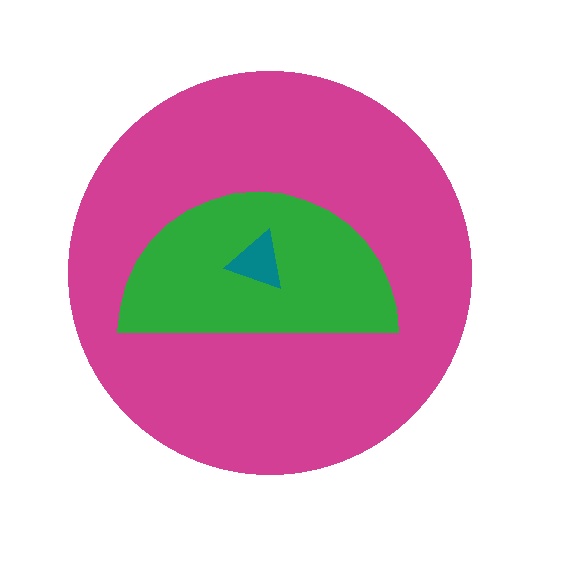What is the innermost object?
The teal triangle.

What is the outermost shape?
The magenta circle.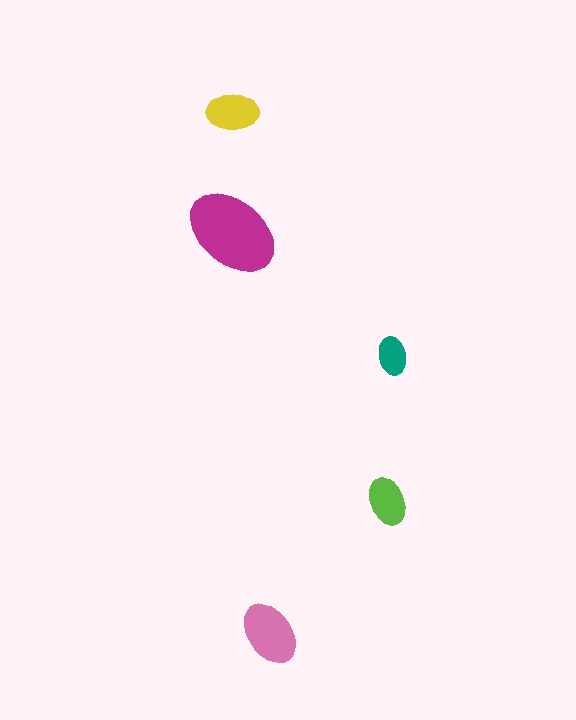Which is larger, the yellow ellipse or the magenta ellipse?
The magenta one.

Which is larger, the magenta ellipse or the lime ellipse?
The magenta one.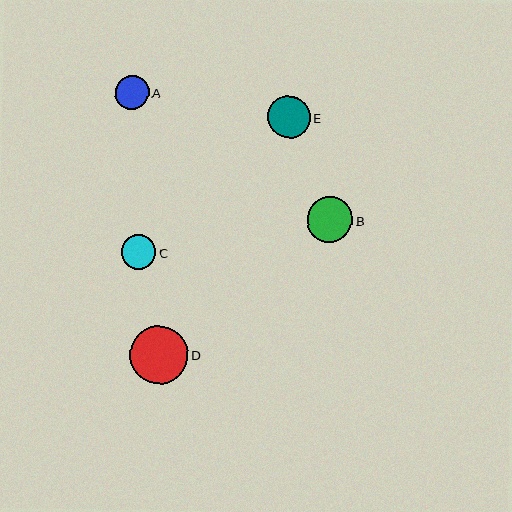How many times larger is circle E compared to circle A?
Circle E is approximately 1.2 times the size of circle A.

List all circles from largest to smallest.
From largest to smallest: D, B, E, C, A.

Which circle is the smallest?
Circle A is the smallest with a size of approximately 34 pixels.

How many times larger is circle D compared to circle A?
Circle D is approximately 1.7 times the size of circle A.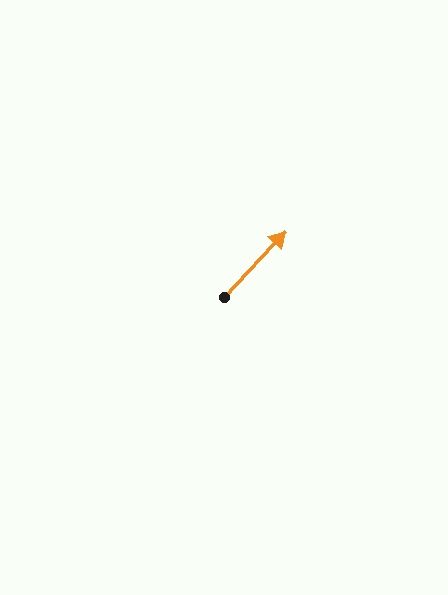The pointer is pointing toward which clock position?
Roughly 1 o'clock.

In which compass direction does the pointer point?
Northeast.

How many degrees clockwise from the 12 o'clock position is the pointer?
Approximately 43 degrees.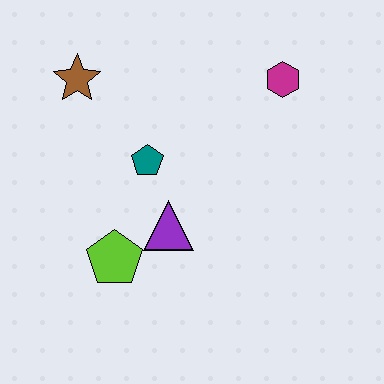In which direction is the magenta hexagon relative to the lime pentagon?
The magenta hexagon is above the lime pentagon.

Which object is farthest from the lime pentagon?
The magenta hexagon is farthest from the lime pentagon.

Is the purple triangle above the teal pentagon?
No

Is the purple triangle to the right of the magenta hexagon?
No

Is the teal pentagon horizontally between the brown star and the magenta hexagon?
Yes